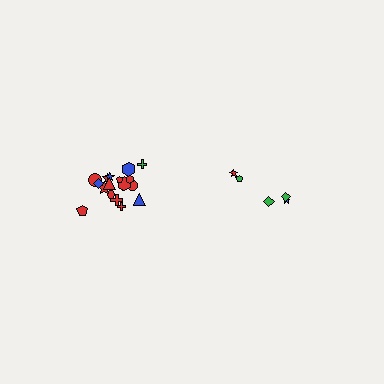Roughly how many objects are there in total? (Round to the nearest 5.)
Roughly 25 objects in total.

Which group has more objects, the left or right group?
The left group.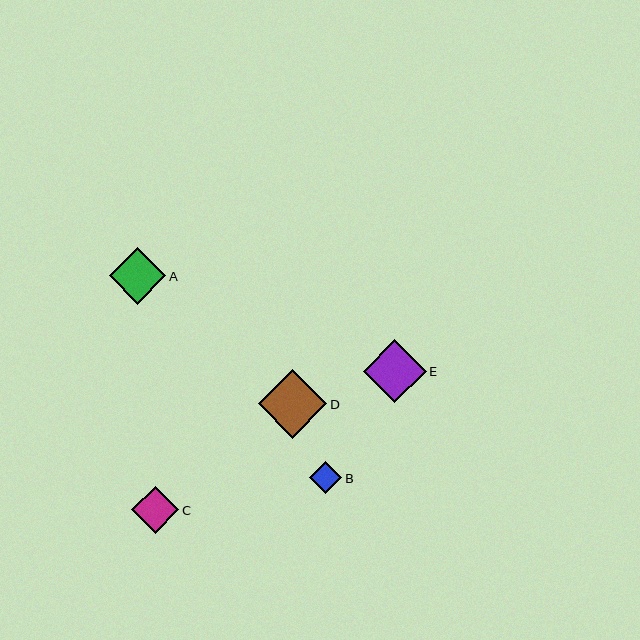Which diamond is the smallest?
Diamond B is the smallest with a size of approximately 32 pixels.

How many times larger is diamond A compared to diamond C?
Diamond A is approximately 1.2 times the size of diamond C.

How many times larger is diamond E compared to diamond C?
Diamond E is approximately 1.3 times the size of diamond C.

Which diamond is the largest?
Diamond D is the largest with a size of approximately 69 pixels.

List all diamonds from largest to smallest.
From largest to smallest: D, E, A, C, B.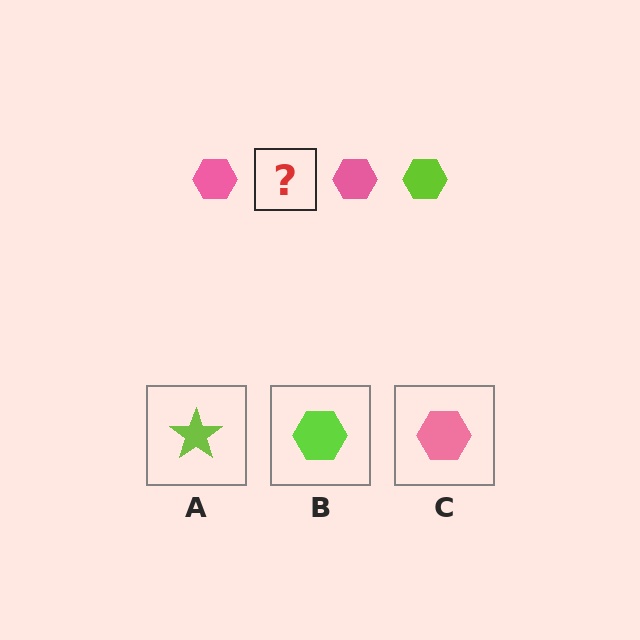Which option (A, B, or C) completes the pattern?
B.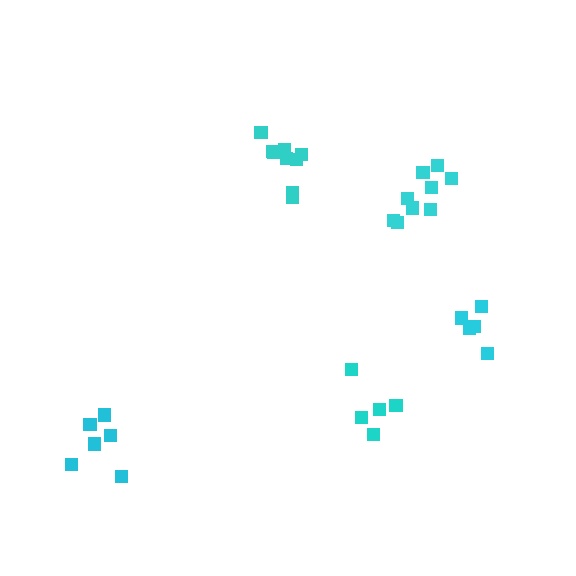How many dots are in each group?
Group 1: 5 dots, Group 2: 10 dots, Group 3: 5 dots, Group 4: 6 dots, Group 5: 9 dots (35 total).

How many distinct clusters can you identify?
There are 5 distinct clusters.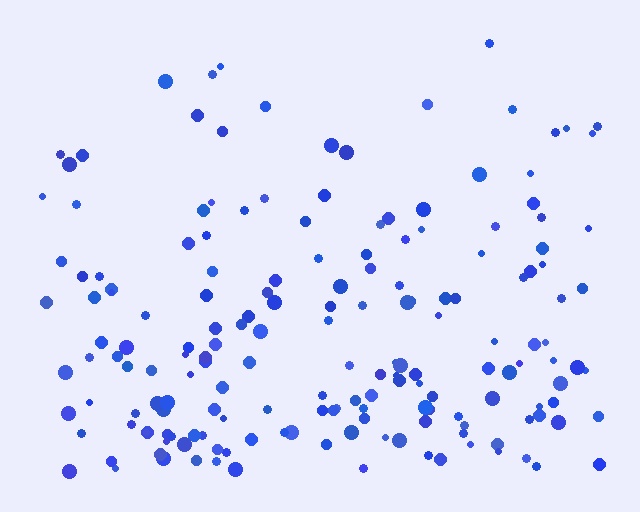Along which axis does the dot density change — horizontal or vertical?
Vertical.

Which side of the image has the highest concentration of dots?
The bottom.